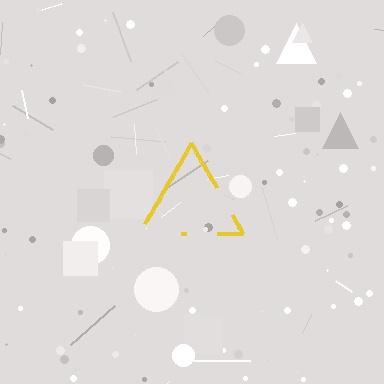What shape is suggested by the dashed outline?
The dashed outline suggests a triangle.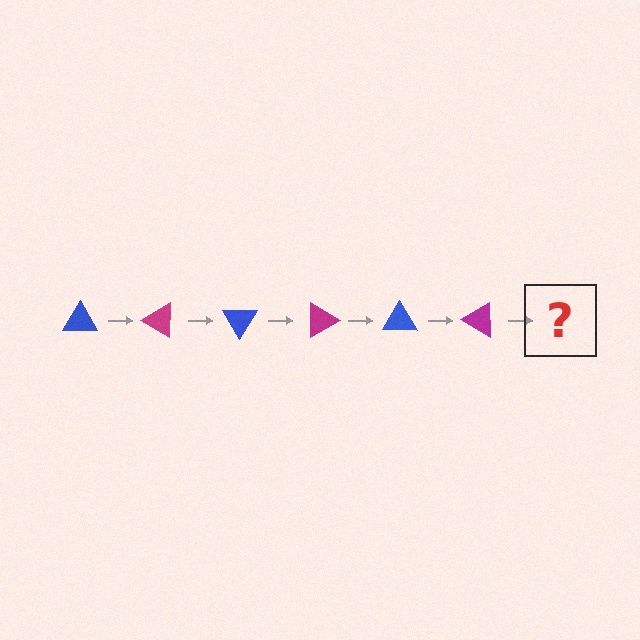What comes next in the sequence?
The next element should be a blue triangle, rotated 180 degrees from the start.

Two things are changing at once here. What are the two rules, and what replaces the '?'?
The two rules are that it rotates 30 degrees each step and the color cycles through blue and magenta. The '?' should be a blue triangle, rotated 180 degrees from the start.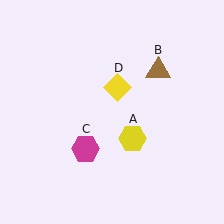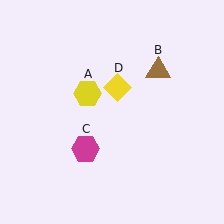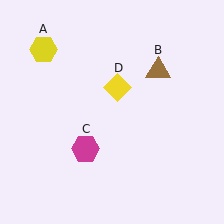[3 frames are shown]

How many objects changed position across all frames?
1 object changed position: yellow hexagon (object A).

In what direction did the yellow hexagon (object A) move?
The yellow hexagon (object A) moved up and to the left.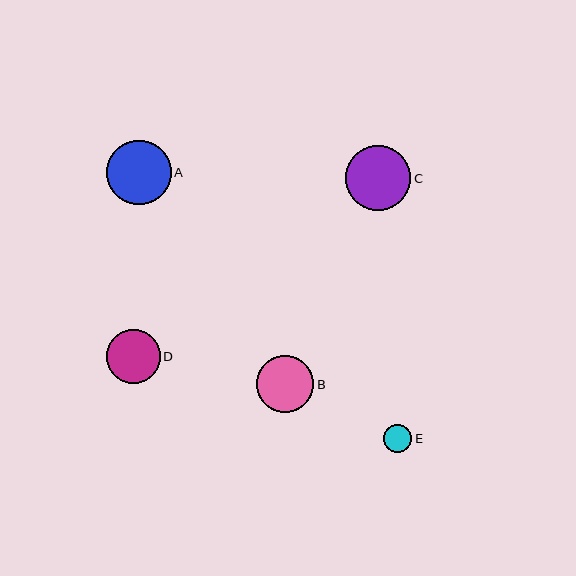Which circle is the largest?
Circle C is the largest with a size of approximately 65 pixels.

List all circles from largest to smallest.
From largest to smallest: C, A, B, D, E.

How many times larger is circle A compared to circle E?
Circle A is approximately 2.3 times the size of circle E.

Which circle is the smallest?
Circle E is the smallest with a size of approximately 28 pixels.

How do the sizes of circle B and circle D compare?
Circle B and circle D are approximately the same size.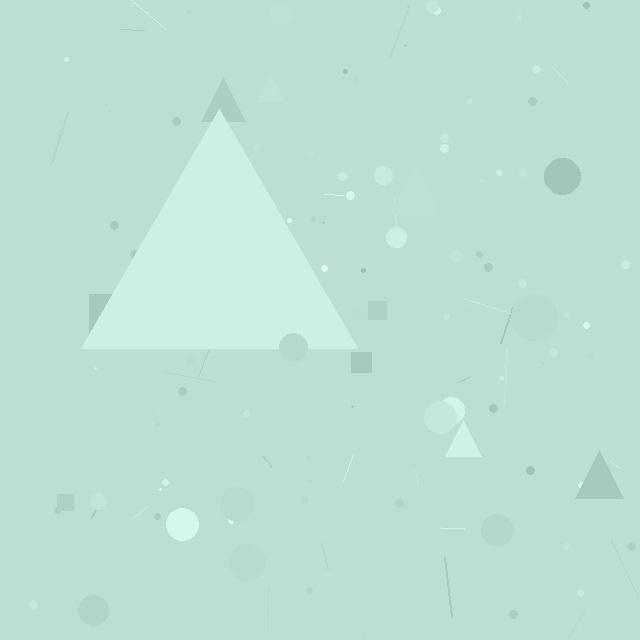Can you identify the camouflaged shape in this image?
The camouflaged shape is a triangle.